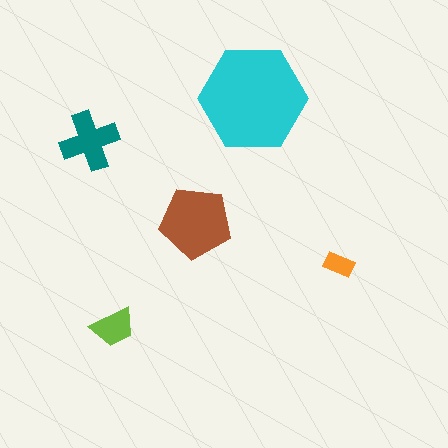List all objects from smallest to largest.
The orange rectangle, the lime trapezoid, the teal cross, the brown pentagon, the cyan hexagon.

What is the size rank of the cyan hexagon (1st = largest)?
1st.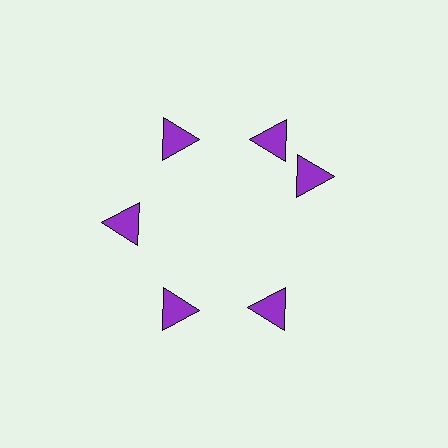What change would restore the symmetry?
The symmetry would be restored by rotating it back into even spacing with its neighbors so that all 6 triangles sit at equal angles and equal distance from the center.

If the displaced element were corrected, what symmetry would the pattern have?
It would have 6-fold rotational symmetry — the pattern would map onto itself every 60 degrees.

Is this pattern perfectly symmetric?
No. The 6 purple triangles are arranged in a ring, but one element near the 3 o'clock position is rotated out of alignment along the ring, breaking the 6-fold rotational symmetry.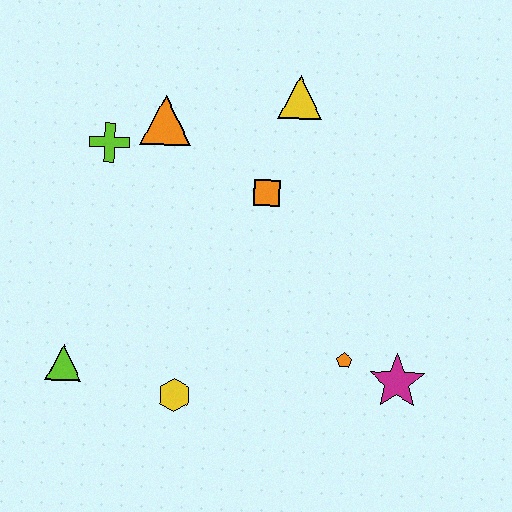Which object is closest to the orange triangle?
The lime cross is closest to the orange triangle.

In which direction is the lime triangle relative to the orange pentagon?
The lime triangle is to the left of the orange pentagon.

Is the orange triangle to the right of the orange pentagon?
No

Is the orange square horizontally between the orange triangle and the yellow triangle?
Yes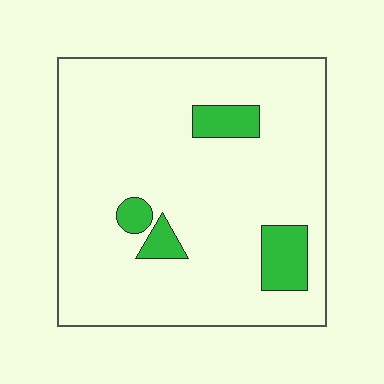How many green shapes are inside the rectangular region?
4.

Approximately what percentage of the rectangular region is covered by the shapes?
Approximately 10%.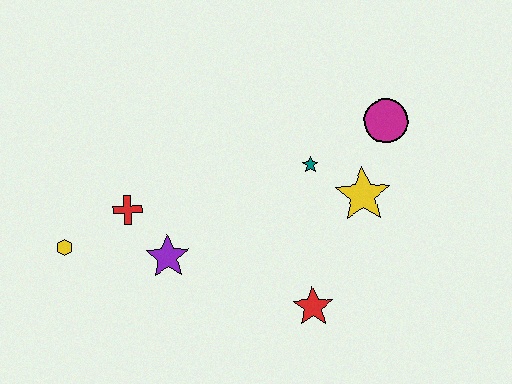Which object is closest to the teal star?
The yellow star is closest to the teal star.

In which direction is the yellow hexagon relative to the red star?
The yellow hexagon is to the left of the red star.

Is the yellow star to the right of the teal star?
Yes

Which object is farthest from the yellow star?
The yellow hexagon is farthest from the yellow star.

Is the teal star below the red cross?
No